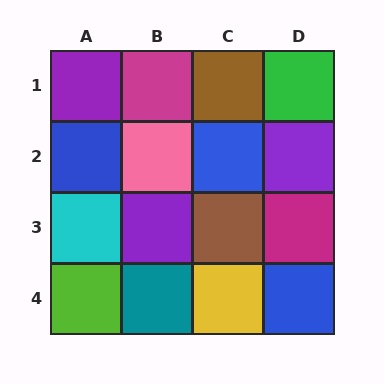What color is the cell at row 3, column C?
Brown.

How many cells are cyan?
1 cell is cyan.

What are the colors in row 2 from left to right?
Blue, pink, blue, purple.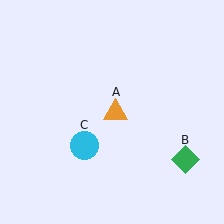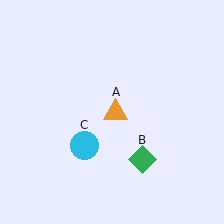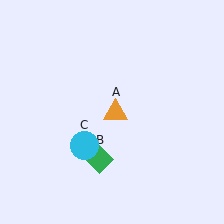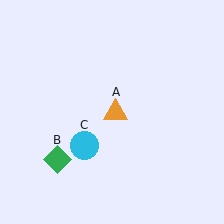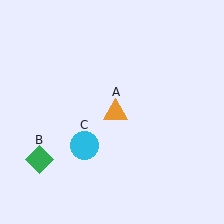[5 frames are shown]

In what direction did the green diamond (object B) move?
The green diamond (object B) moved left.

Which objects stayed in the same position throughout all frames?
Orange triangle (object A) and cyan circle (object C) remained stationary.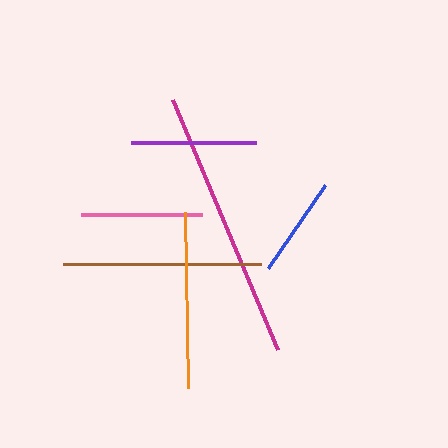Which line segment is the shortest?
The blue line is the shortest at approximately 101 pixels.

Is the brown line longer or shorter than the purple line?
The brown line is longer than the purple line.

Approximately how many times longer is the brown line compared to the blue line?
The brown line is approximately 2.0 times the length of the blue line.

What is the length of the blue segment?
The blue segment is approximately 101 pixels long.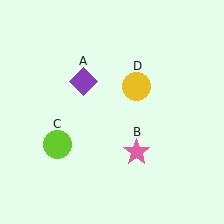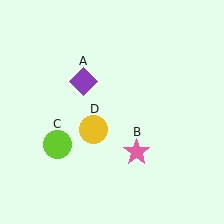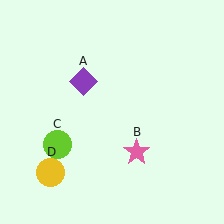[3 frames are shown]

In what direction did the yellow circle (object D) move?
The yellow circle (object D) moved down and to the left.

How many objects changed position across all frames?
1 object changed position: yellow circle (object D).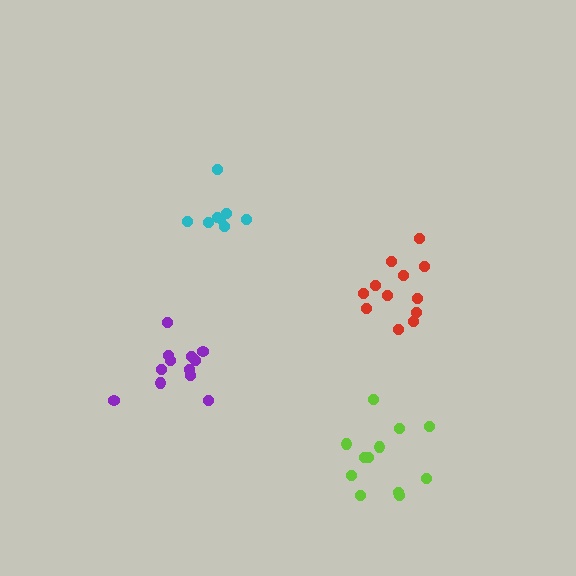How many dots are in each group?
Group 1: 8 dots, Group 2: 12 dots, Group 3: 12 dots, Group 4: 12 dots (44 total).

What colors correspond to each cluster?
The clusters are colored: cyan, lime, purple, red.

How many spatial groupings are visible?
There are 4 spatial groupings.